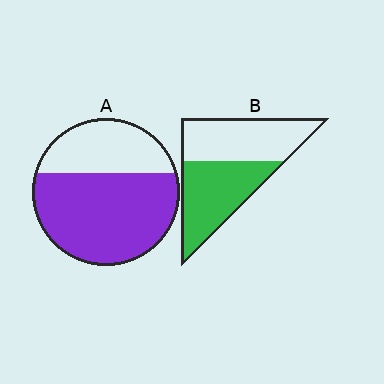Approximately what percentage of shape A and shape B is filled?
A is approximately 65% and B is approximately 50%.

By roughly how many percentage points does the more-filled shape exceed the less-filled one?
By roughly 15 percentage points (A over B).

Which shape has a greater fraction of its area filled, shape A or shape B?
Shape A.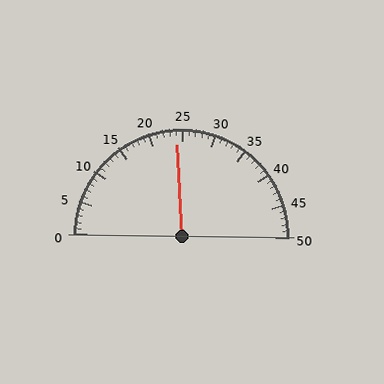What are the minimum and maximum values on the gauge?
The gauge ranges from 0 to 50.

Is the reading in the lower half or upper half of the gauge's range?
The reading is in the lower half of the range (0 to 50).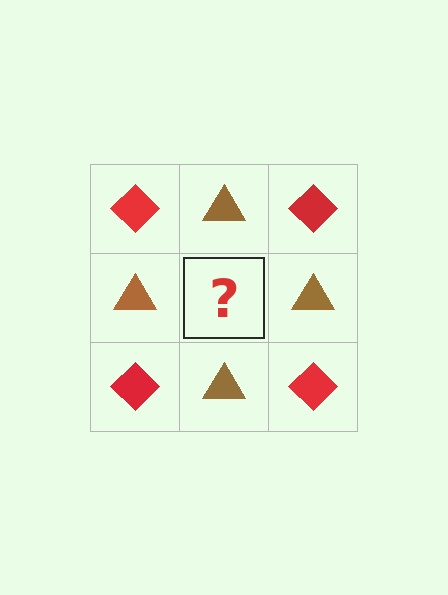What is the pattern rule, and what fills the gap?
The rule is that it alternates red diamond and brown triangle in a checkerboard pattern. The gap should be filled with a red diamond.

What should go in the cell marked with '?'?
The missing cell should contain a red diamond.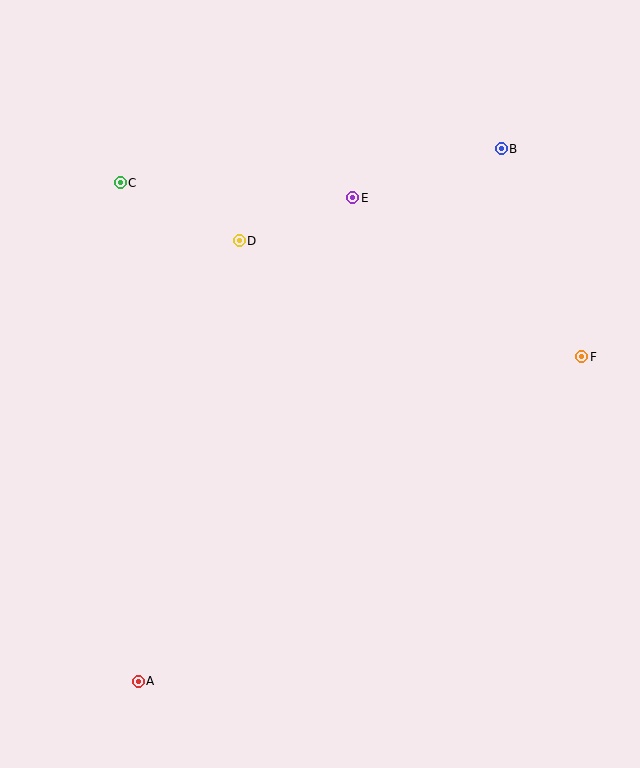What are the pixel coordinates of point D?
Point D is at (239, 241).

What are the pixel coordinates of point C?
Point C is at (120, 183).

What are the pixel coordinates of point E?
Point E is at (353, 198).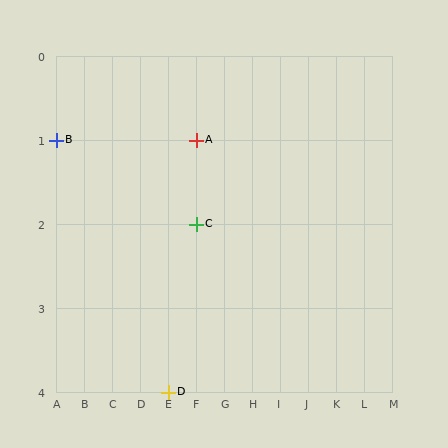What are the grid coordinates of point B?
Point B is at grid coordinates (A, 1).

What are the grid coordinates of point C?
Point C is at grid coordinates (F, 2).